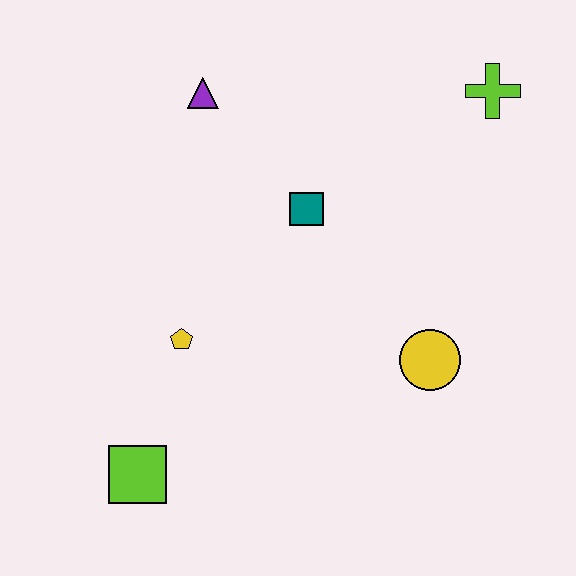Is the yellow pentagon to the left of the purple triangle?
Yes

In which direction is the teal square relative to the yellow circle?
The teal square is above the yellow circle.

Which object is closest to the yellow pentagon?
The lime square is closest to the yellow pentagon.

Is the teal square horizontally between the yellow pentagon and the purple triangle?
No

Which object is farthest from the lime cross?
The lime square is farthest from the lime cross.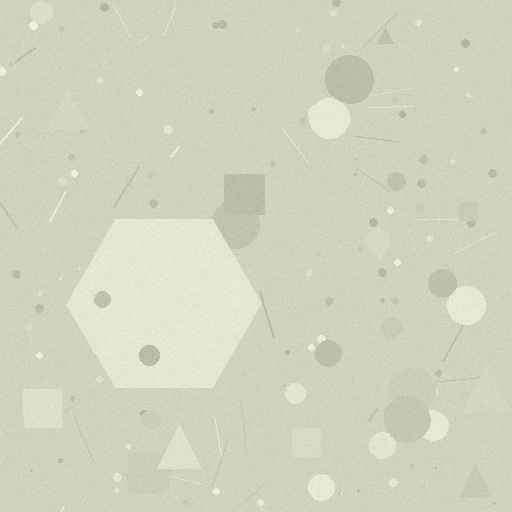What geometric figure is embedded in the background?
A hexagon is embedded in the background.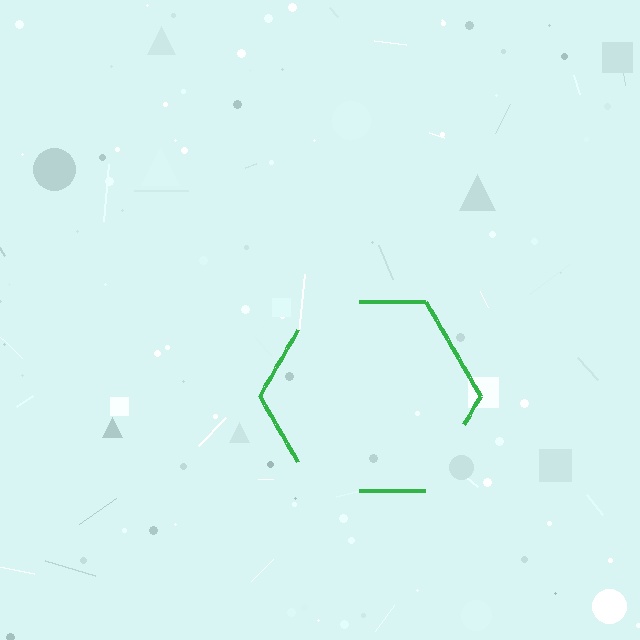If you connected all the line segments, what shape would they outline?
They would outline a hexagon.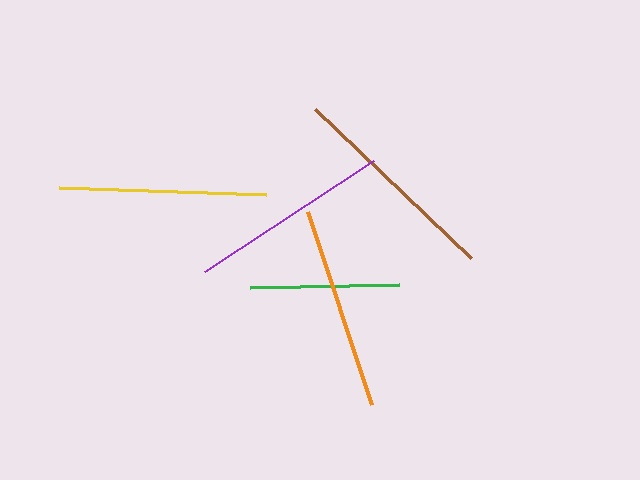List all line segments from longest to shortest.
From longest to shortest: brown, yellow, orange, purple, green.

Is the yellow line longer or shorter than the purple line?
The yellow line is longer than the purple line.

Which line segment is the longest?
The brown line is the longest at approximately 216 pixels.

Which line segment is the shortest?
The green line is the shortest at approximately 149 pixels.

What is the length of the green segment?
The green segment is approximately 149 pixels long.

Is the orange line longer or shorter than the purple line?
The orange line is longer than the purple line.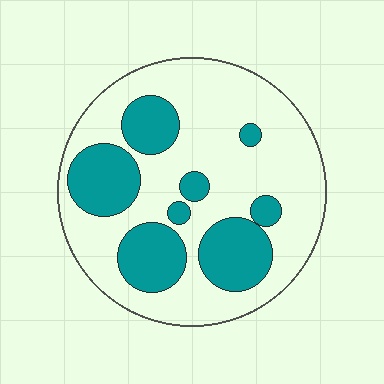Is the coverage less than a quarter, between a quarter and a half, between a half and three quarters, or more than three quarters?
Between a quarter and a half.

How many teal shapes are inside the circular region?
8.